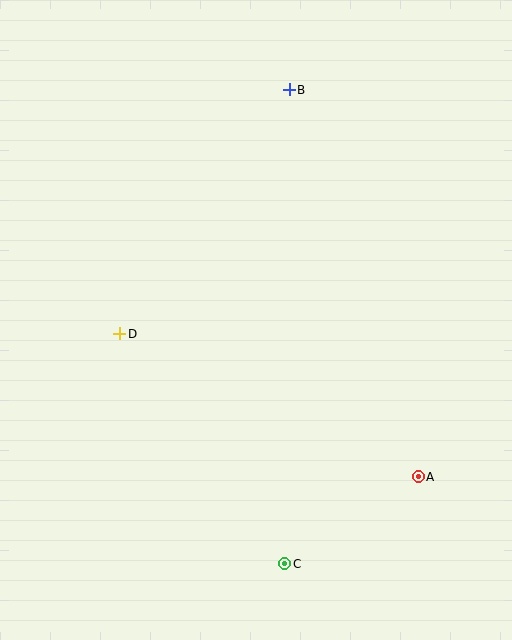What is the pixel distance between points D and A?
The distance between D and A is 331 pixels.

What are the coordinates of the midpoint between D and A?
The midpoint between D and A is at (269, 405).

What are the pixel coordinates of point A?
Point A is at (418, 477).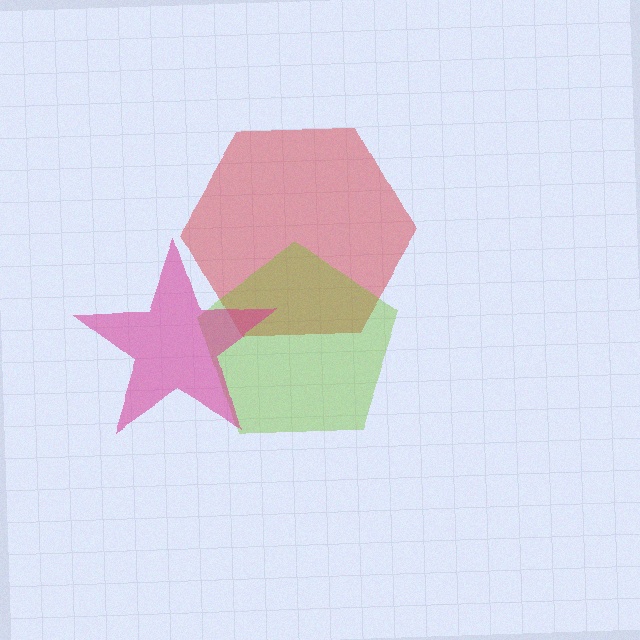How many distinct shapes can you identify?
There are 3 distinct shapes: a red hexagon, a lime pentagon, a magenta star.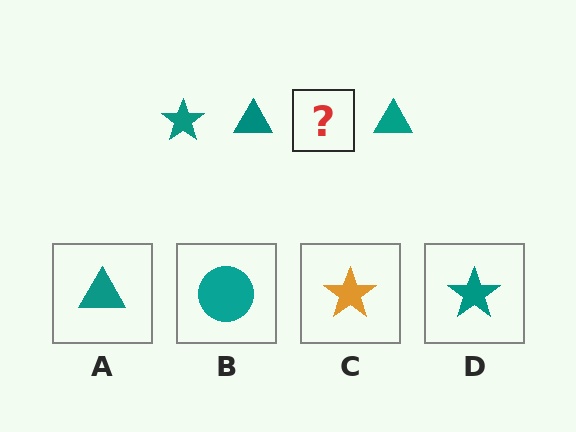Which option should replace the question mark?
Option D.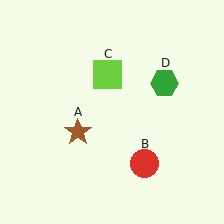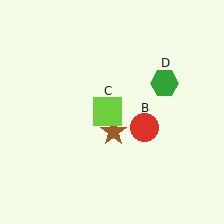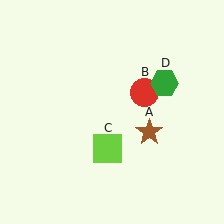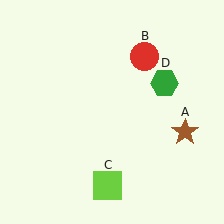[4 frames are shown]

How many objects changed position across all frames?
3 objects changed position: brown star (object A), red circle (object B), lime square (object C).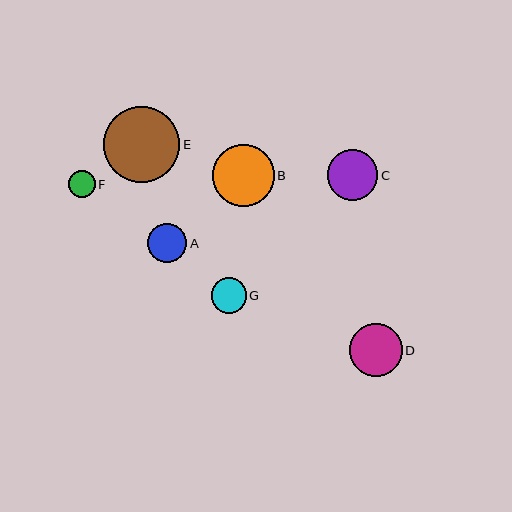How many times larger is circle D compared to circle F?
Circle D is approximately 1.9 times the size of circle F.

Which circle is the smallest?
Circle F is the smallest with a size of approximately 27 pixels.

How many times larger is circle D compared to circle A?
Circle D is approximately 1.4 times the size of circle A.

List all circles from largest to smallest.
From largest to smallest: E, B, D, C, A, G, F.